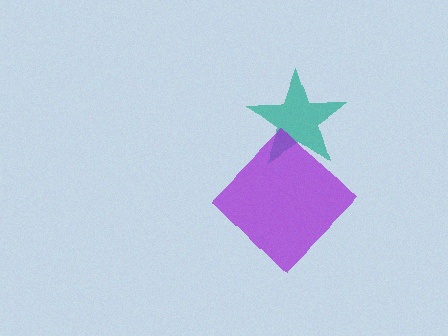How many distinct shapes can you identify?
There are 2 distinct shapes: a teal star, a purple diamond.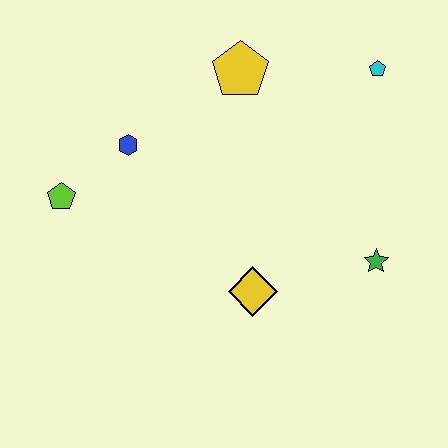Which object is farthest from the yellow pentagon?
The green star is farthest from the yellow pentagon.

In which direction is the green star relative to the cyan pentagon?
The green star is below the cyan pentagon.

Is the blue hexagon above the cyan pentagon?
No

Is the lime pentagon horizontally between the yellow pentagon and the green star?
No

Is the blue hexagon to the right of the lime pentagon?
Yes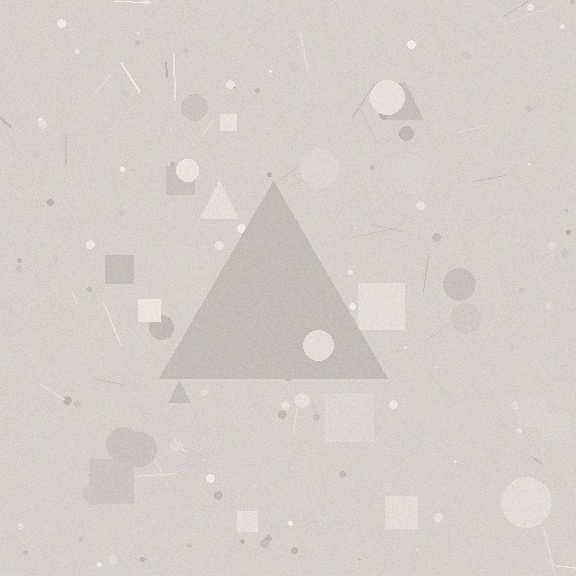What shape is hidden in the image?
A triangle is hidden in the image.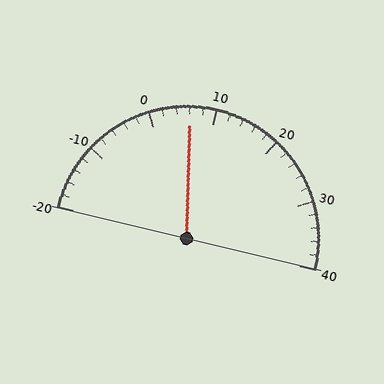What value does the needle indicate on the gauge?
The needle indicates approximately 6.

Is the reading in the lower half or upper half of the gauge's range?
The reading is in the lower half of the range (-20 to 40).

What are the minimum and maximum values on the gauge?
The gauge ranges from -20 to 40.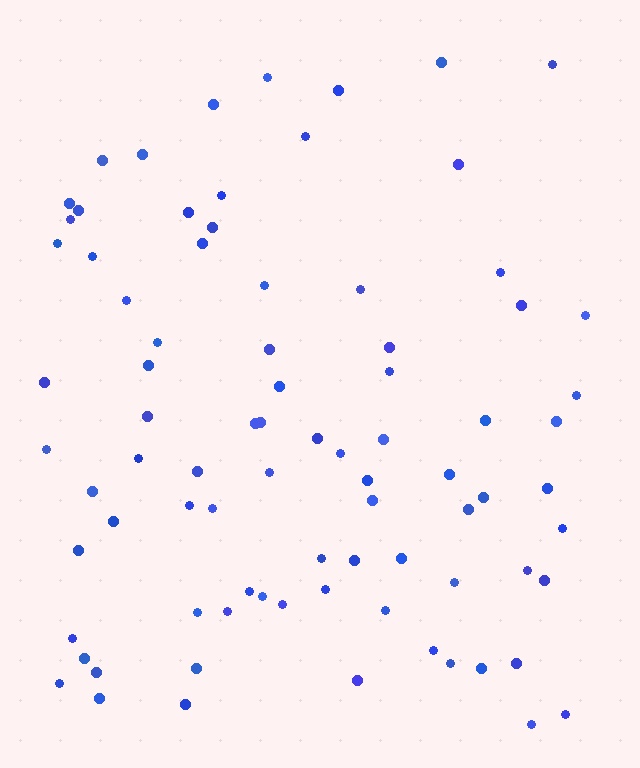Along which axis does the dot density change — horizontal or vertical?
Vertical.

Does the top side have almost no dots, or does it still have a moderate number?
Still a moderate number, just noticeably fewer than the bottom.